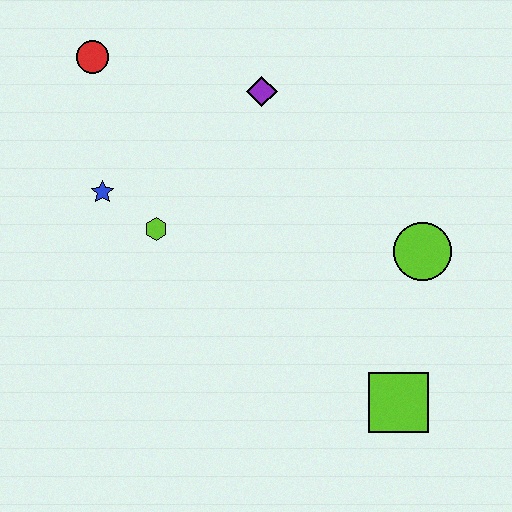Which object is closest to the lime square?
The lime circle is closest to the lime square.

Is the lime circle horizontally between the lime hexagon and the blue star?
No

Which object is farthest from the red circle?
The lime square is farthest from the red circle.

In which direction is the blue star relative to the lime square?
The blue star is to the left of the lime square.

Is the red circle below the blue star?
No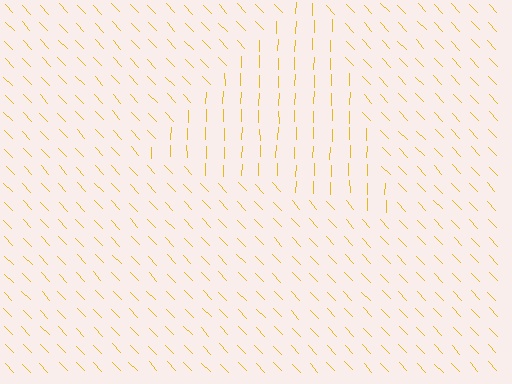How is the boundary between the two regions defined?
The boundary is defined purely by a change in line orientation (approximately 45 degrees difference). All lines are the same color and thickness.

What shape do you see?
I see a triangle.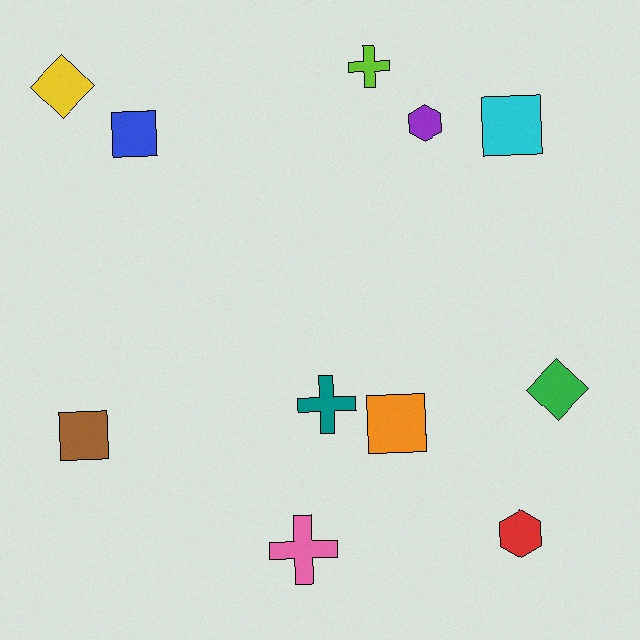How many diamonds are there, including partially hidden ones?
There are 2 diamonds.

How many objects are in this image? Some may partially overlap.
There are 11 objects.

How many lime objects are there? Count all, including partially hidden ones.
There is 1 lime object.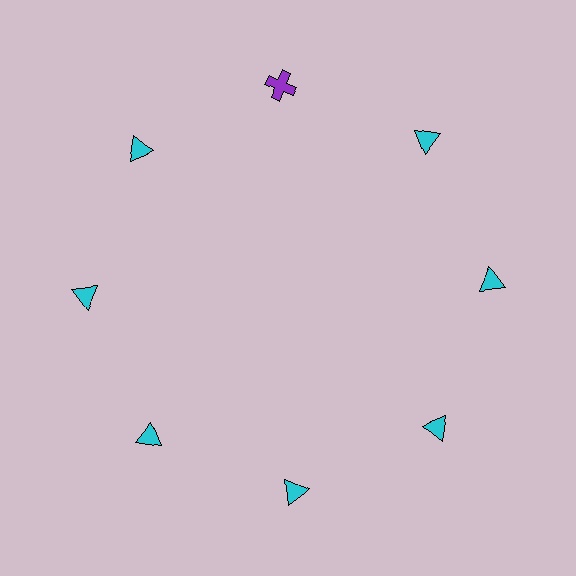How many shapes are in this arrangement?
There are 8 shapes arranged in a ring pattern.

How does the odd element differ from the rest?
It differs in both color (purple instead of cyan) and shape (cross instead of triangle).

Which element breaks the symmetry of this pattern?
The purple cross at roughly the 12 o'clock position breaks the symmetry. All other shapes are cyan triangles.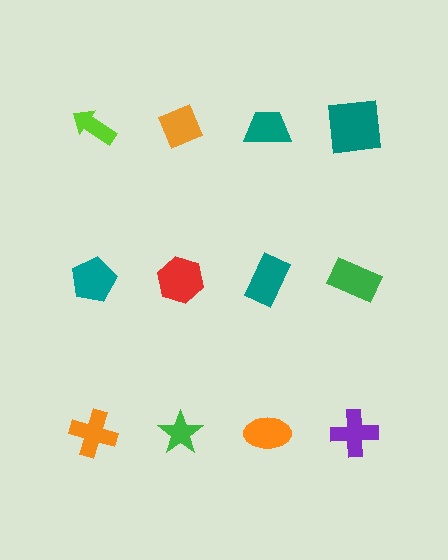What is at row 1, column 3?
A teal trapezoid.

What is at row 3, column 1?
An orange cross.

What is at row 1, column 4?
A teal square.